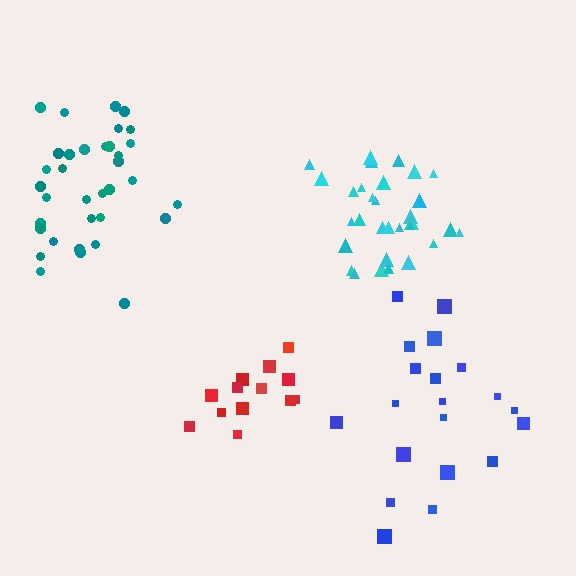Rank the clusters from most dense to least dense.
cyan, red, teal, blue.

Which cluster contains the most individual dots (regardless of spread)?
Teal (35).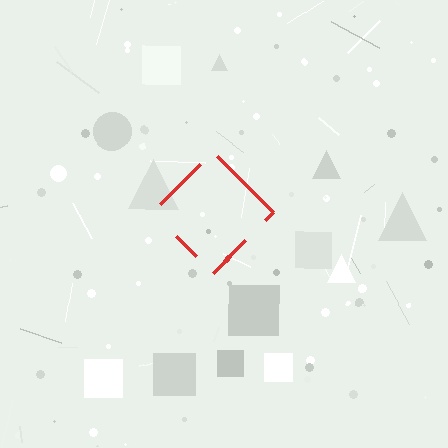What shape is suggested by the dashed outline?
The dashed outline suggests a diamond.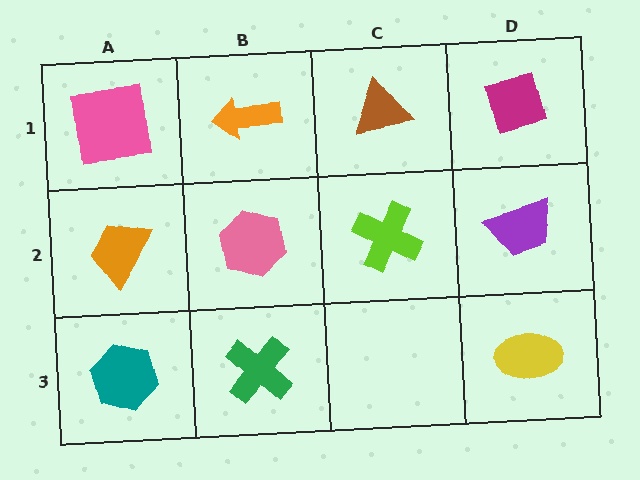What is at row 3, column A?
A teal hexagon.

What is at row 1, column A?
A pink square.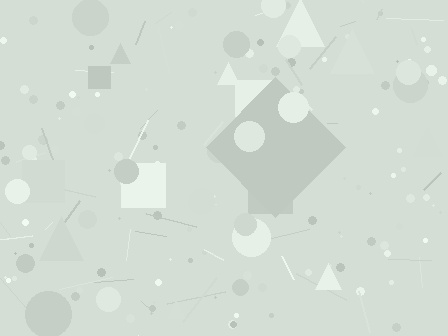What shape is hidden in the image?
A diamond is hidden in the image.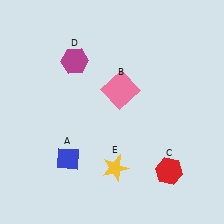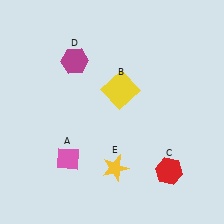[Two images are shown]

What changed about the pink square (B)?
In Image 1, B is pink. In Image 2, it changed to yellow.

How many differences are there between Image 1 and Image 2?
There are 2 differences between the two images.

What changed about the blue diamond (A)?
In Image 1, A is blue. In Image 2, it changed to pink.